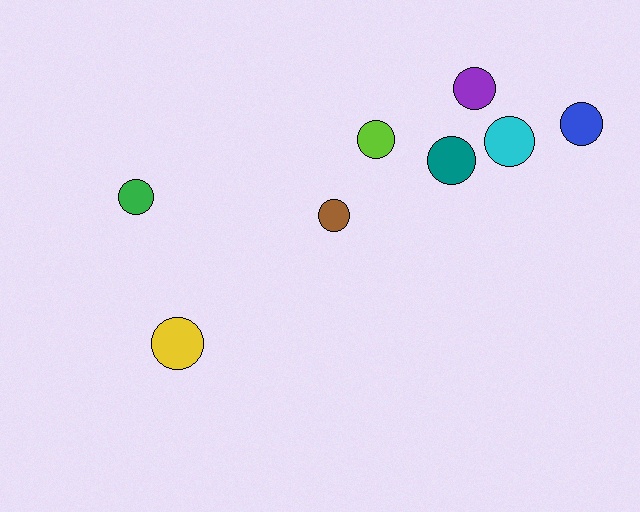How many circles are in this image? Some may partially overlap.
There are 8 circles.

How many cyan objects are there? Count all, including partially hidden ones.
There is 1 cyan object.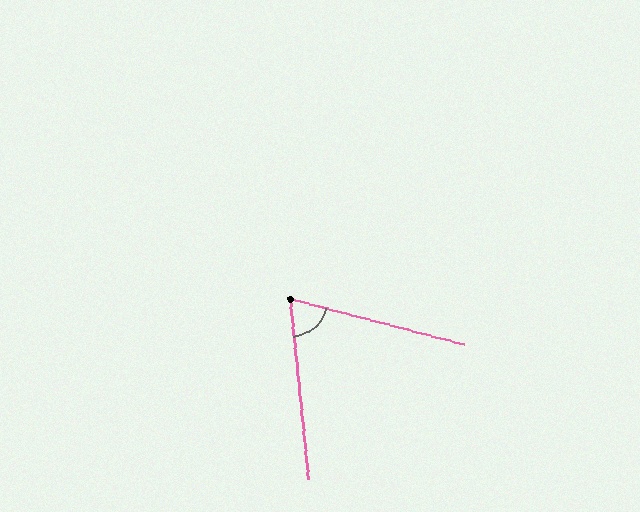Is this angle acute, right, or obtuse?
It is acute.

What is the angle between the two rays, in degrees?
Approximately 70 degrees.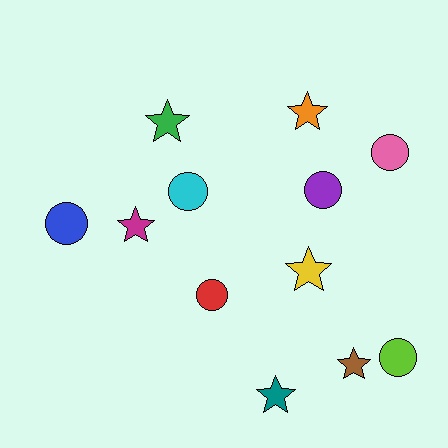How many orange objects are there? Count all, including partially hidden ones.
There is 1 orange object.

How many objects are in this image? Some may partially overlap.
There are 12 objects.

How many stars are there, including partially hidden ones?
There are 6 stars.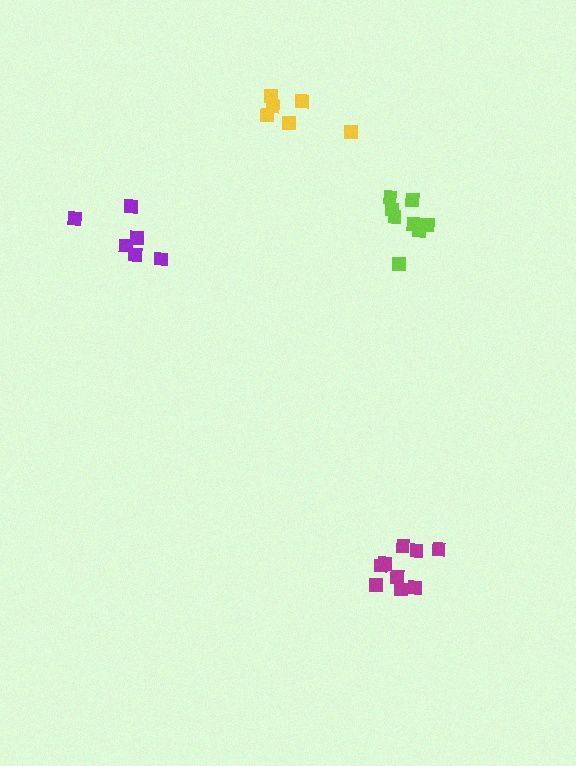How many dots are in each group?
Group 1: 6 dots, Group 2: 9 dots, Group 3: 6 dots, Group 4: 9 dots (30 total).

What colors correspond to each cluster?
The clusters are colored: yellow, lime, purple, magenta.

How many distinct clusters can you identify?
There are 4 distinct clusters.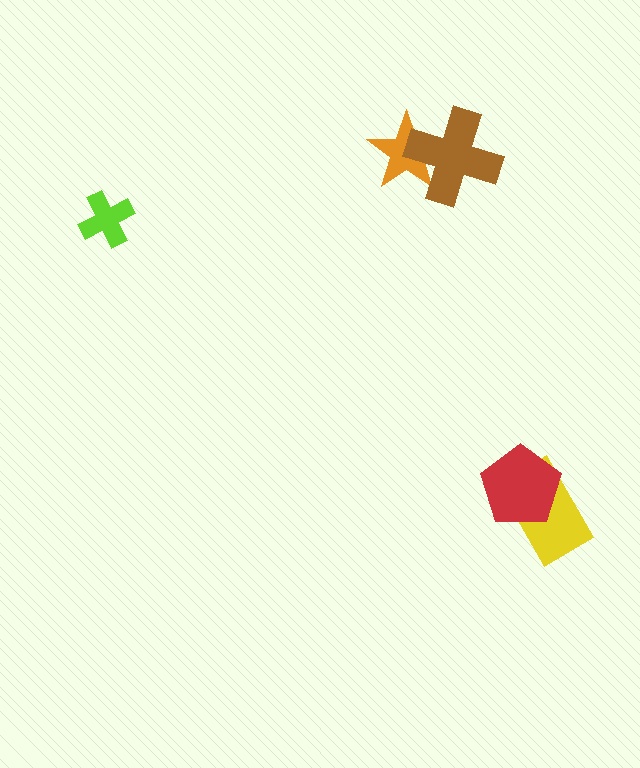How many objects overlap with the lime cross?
0 objects overlap with the lime cross.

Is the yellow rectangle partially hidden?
Yes, it is partially covered by another shape.